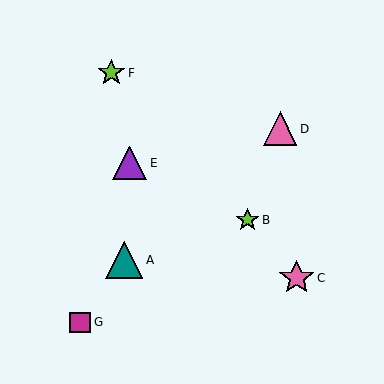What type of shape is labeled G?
Shape G is a magenta square.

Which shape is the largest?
The teal triangle (labeled A) is the largest.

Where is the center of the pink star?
The center of the pink star is at (297, 278).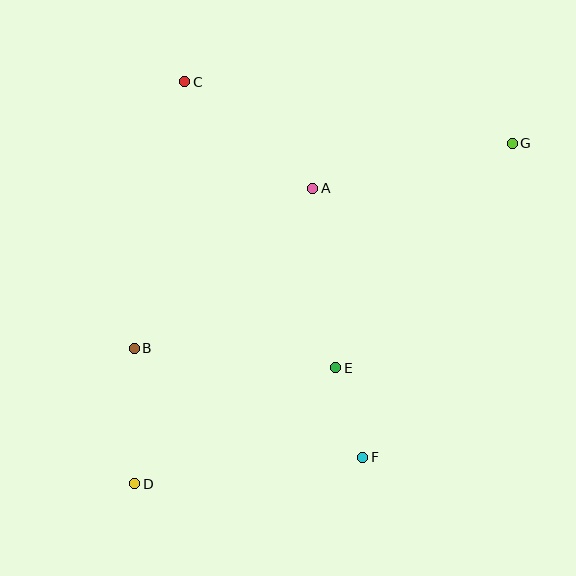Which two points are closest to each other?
Points E and F are closest to each other.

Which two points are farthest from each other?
Points D and G are farthest from each other.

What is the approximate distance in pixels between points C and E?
The distance between C and E is approximately 323 pixels.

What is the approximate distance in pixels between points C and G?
The distance between C and G is approximately 333 pixels.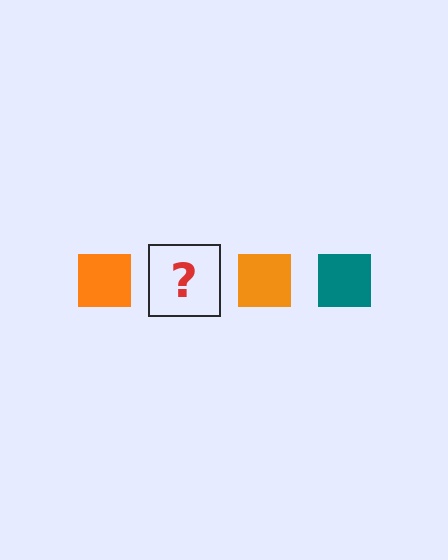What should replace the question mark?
The question mark should be replaced with a teal square.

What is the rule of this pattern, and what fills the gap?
The rule is that the pattern cycles through orange, teal squares. The gap should be filled with a teal square.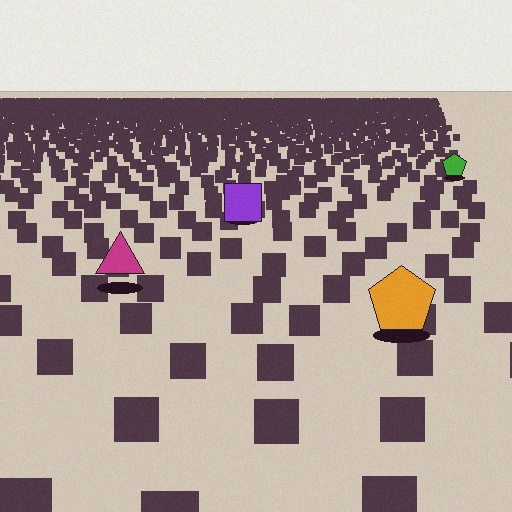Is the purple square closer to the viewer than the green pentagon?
Yes. The purple square is closer — you can tell from the texture gradient: the ground texture is coarser near it.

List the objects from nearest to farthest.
From nearest to farthest: the orange pentagon, the magenta triangle, the purple square, the green pentagon.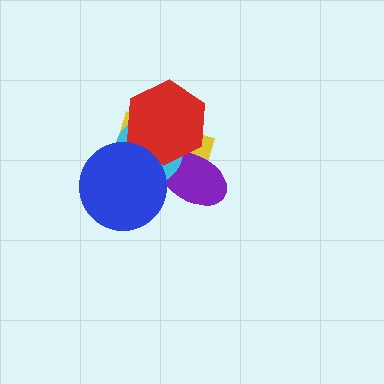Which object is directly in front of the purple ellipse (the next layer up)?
The cyan circle is directly in front of the purple ellipse.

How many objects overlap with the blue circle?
3 objects overlap with the blue circle.